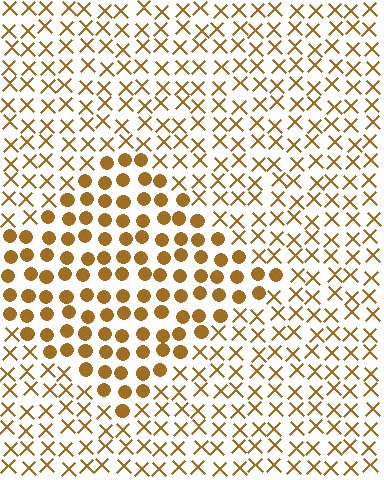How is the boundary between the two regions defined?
The boundary is defined by a change in element shape: circles inside vs. X marks outside. All elements share the same color and spacing.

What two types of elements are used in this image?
The image uses circles inside the diamond region and X marks outside it.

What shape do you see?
I see a diamond.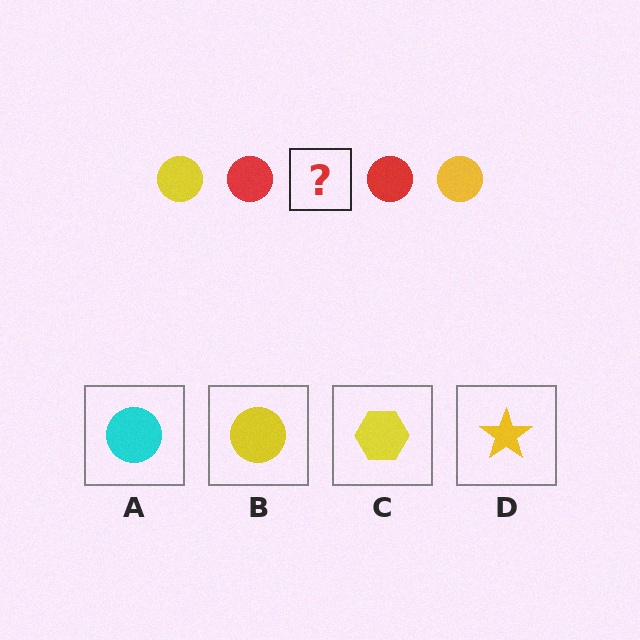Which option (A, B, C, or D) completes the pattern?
B.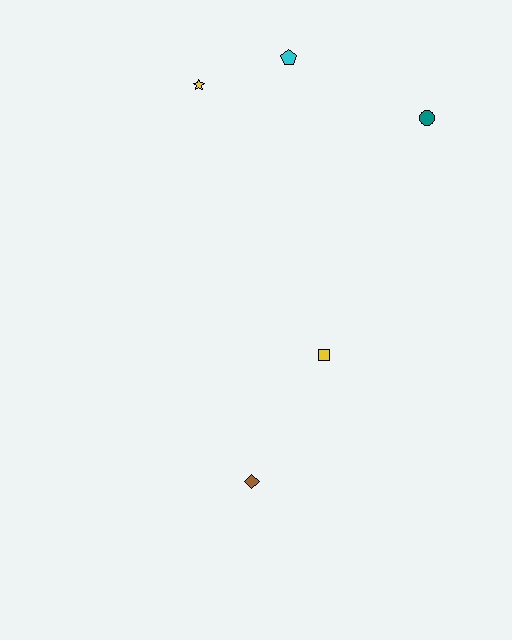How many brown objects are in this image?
There is 1 brown object.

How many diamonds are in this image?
There is 1 diamond.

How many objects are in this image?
There are 5 objects.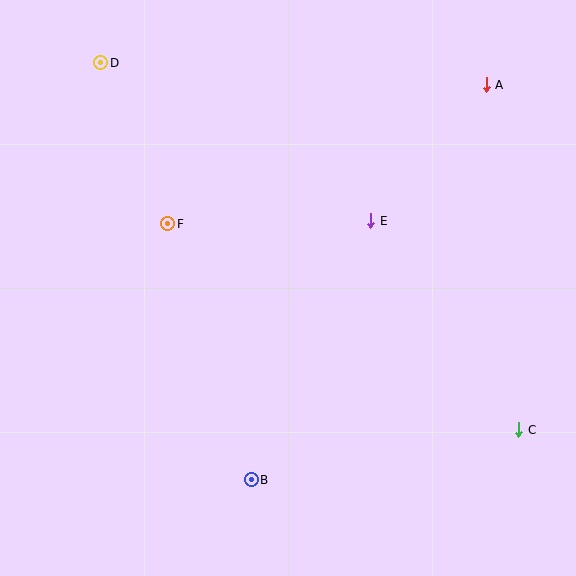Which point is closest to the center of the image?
Point E at (371, 221) is closest to the center.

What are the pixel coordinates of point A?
Point A is at (486, 85).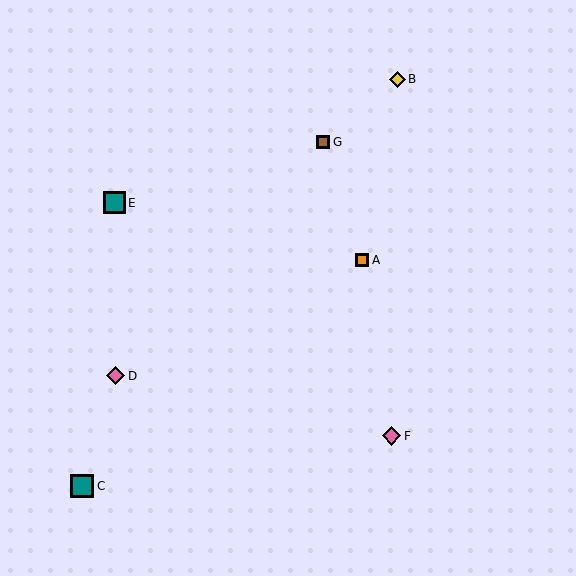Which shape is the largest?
The teal square (labeled C) is the largest.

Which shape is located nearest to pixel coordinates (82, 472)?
The teal square (labeled C) at (82, 486) is nearest to that location.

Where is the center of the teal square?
The center of the teal square is at (82, 486).